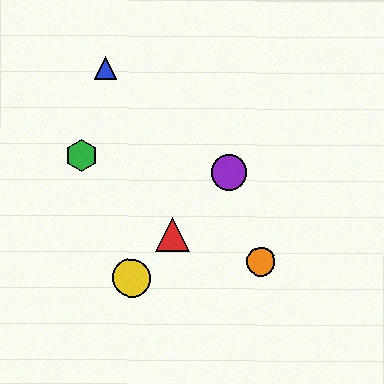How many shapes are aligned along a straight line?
3 shapes (the red triangle, the yellow circle, the purple circle) are aligned along a straight line.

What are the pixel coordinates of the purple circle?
The purple circle is at (229, 173).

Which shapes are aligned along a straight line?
The red triangle, the yellow circle, the purple circle are aligned along a straight line.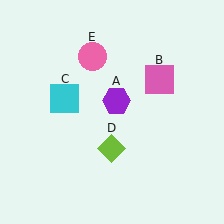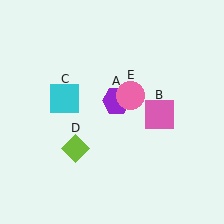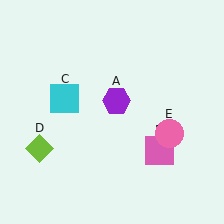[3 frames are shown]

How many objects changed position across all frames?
3 objects changed position: pink square (object B), lime diamond (object D), pink circle (object E).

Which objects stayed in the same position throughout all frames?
Purple hexagon (object A) and cyan square (object C) remained stationary.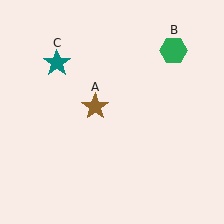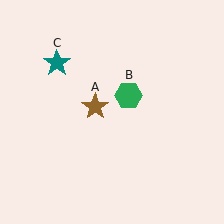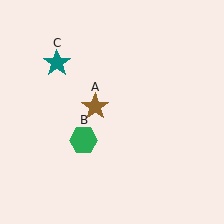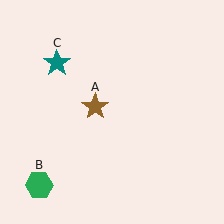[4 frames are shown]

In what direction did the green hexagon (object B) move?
The green hexagon (object B) moved down and to the left.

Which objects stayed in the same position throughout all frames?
Brown star (object A) and teal star (object C) remained stationary.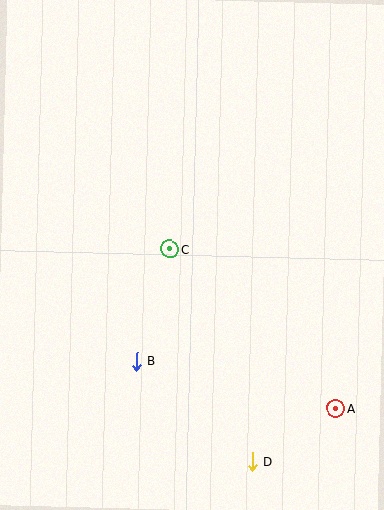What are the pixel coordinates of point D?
Point D is at (252, 462).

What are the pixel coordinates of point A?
Point A is at (336, 408).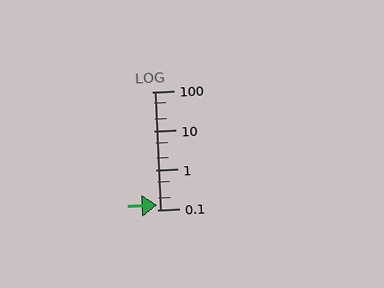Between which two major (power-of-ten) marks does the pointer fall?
The pointer is between 0.1 and 1.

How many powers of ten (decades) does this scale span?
The scale spans 3 decades, from 0.1 to 100.